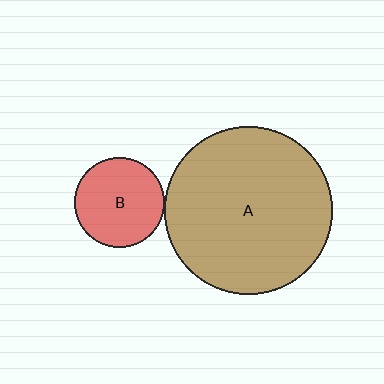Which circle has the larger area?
Circle A (brown).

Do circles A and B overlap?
Yes.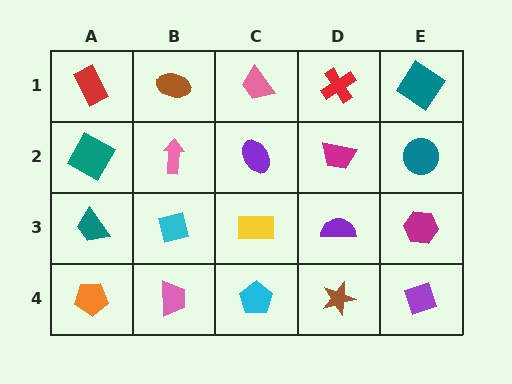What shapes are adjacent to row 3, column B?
A pink arrow (row 2, column B), a pink trapezoid (row 4, column B), a teal trapezoid (row 3, column A), a yellow rectangle (row 3, column C).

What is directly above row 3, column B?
A pink arrow.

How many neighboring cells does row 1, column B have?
3.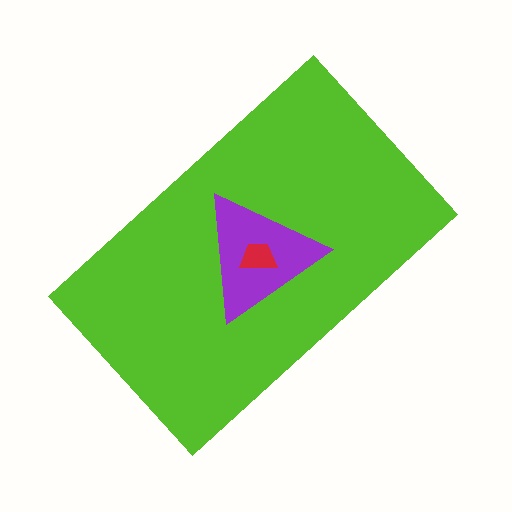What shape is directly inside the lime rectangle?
The purple triangle.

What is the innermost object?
The red trapezoid.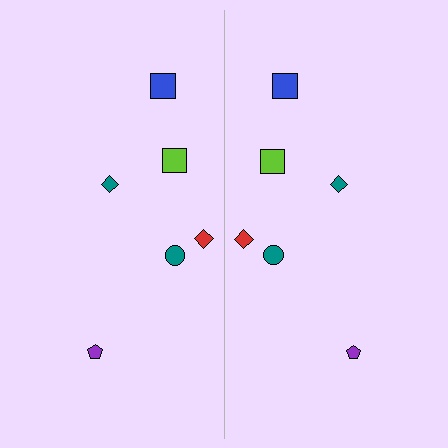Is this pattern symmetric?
Yes, this pattern has bilateral (reflection) symmetry.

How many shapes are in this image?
There are 12 shapes in this image.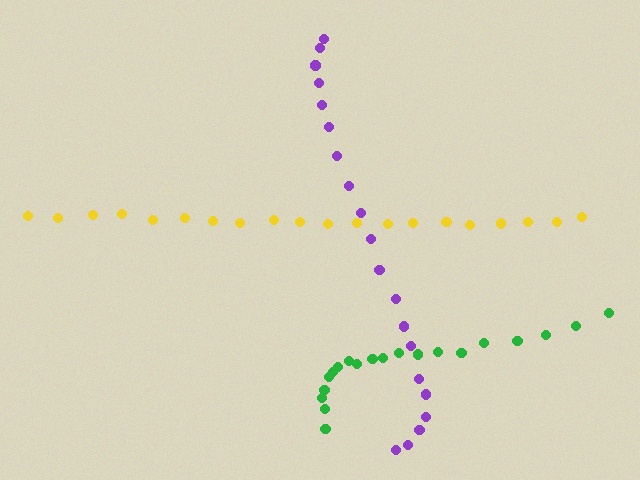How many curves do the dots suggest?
There are 3 distinct paths.